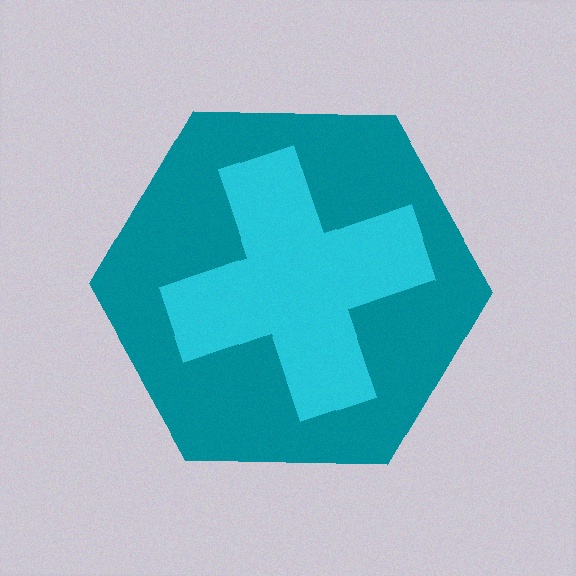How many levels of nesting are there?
2.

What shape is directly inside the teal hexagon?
The cyan cross.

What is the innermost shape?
The cyan cross.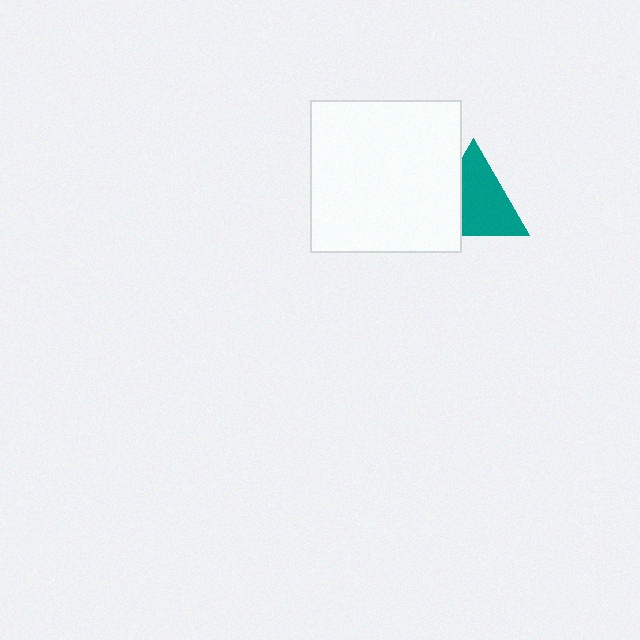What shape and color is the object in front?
The object in front is a white square.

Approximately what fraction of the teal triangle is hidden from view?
Roughly 31% of the teal triangle is hidden behind the white square.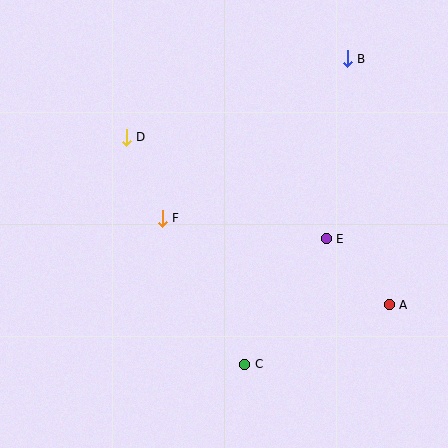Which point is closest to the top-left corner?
Point D is closest to the top-left corner.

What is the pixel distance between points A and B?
The distance between A and B is 250 pixels.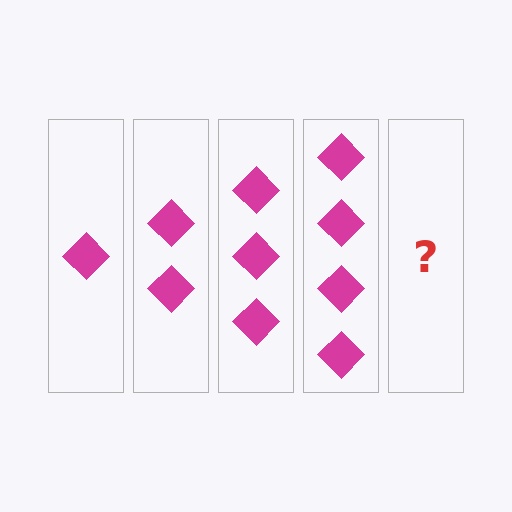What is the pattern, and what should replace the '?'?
The pattern is that each step adds one more diamond. The '?' should be 5 diamonds.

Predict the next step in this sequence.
The next step is 5 diamonds.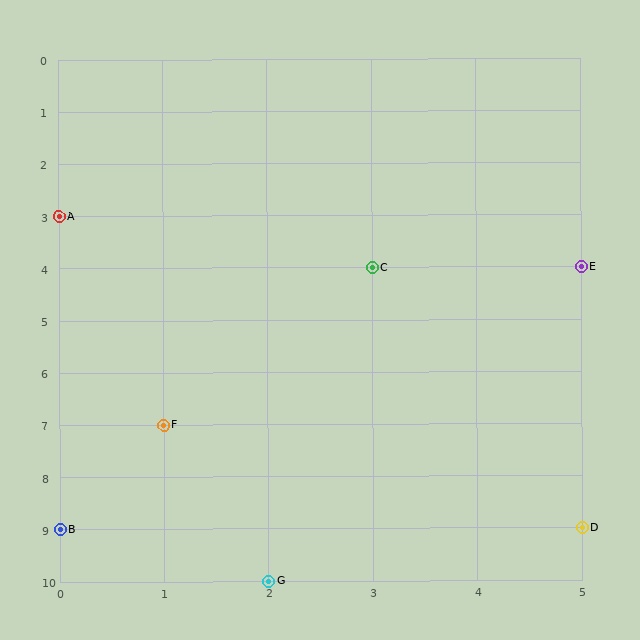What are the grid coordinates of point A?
Point A is at grid coordinates (0, 3).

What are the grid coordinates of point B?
Point B is at grid coordinates (0, 9).